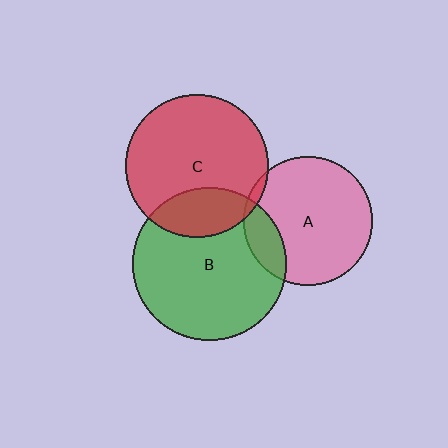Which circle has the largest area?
Circle B (green).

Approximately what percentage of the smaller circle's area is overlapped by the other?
Approximately 5%.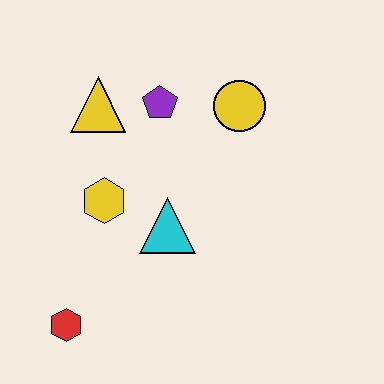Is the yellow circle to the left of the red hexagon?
No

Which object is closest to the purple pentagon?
The yellow triangle is closest to the purple pentagon.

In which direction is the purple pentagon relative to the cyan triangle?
The purple pentagon is above the cyan triangle.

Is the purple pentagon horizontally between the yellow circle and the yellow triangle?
Yes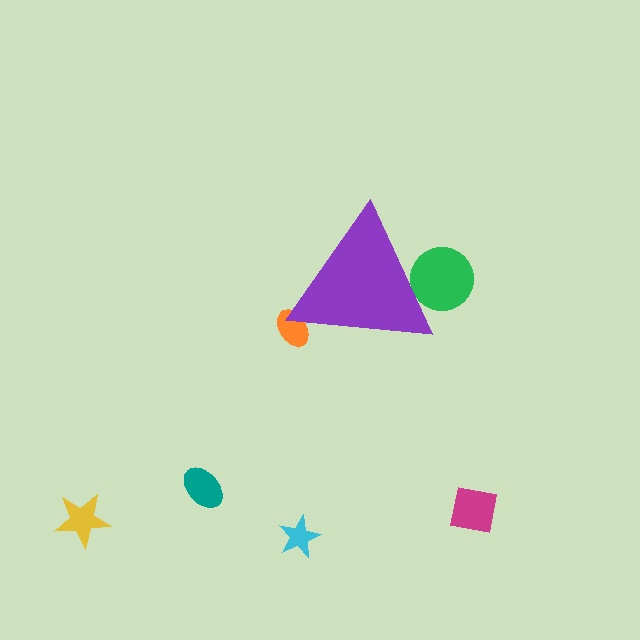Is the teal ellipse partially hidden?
No, the teal ellipse is fully visible.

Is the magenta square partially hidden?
No, the magenta square is fully visible.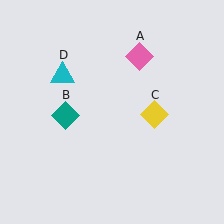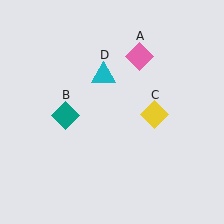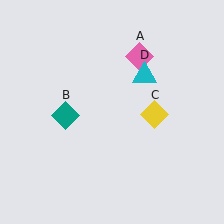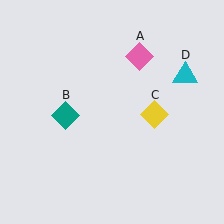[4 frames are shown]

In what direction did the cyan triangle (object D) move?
The cyan triangle (object D) moved right.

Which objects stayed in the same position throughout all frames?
Pink diamond (object A) and teal diamond (object B) and yellow diamond (object C) remained stationary.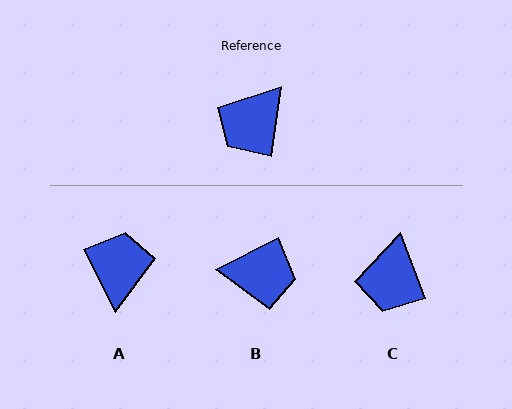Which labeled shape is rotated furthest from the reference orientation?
A, about 145 degrees away.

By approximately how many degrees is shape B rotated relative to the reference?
Approximately 125 degrees counter-clockwise.